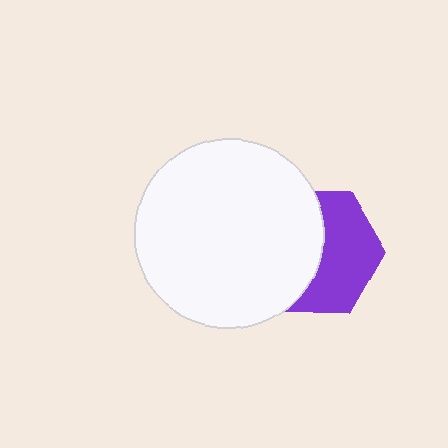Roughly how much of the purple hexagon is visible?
About half of it is visible (roughly 50%).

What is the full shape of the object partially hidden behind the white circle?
The partially hidden object is a purple hexagon.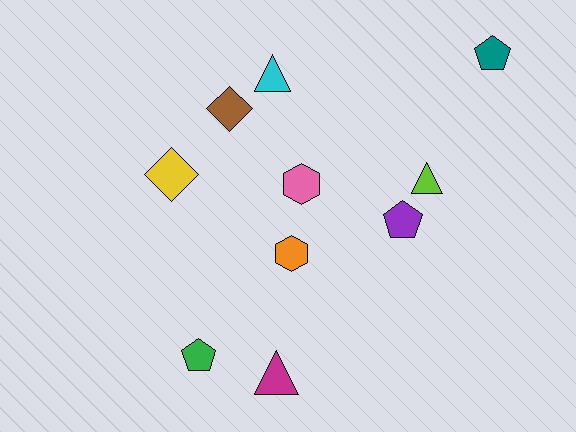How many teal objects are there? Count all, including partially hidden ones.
There is 1 teal object.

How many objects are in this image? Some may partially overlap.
There are 10 objects.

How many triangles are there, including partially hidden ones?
There are 3 triangles.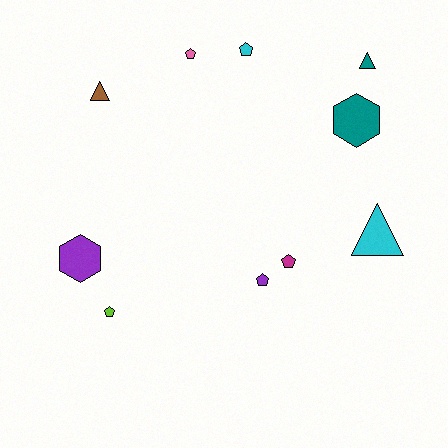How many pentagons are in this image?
There are 5 pentagons.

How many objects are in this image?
There are 10 objects.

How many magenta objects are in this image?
There is 1 magenta object.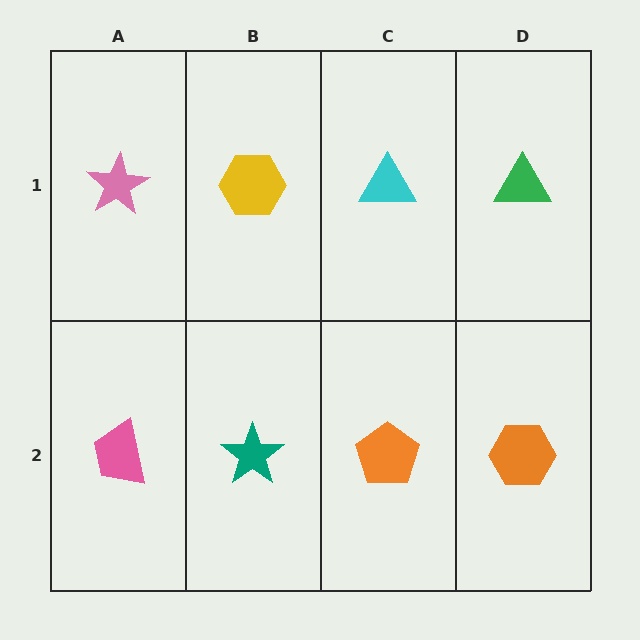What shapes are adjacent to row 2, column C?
A cyan triangle (row 1, column C), a teal star (row 2, column B), an orange hexagon (row 2, column D).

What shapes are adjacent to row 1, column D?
An orange hexagon (row 2, column D), a cyan triangle (row 1, column C).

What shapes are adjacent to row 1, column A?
A pink trapezoid (row 2, column A), a yellow hexagon (row 1, column B).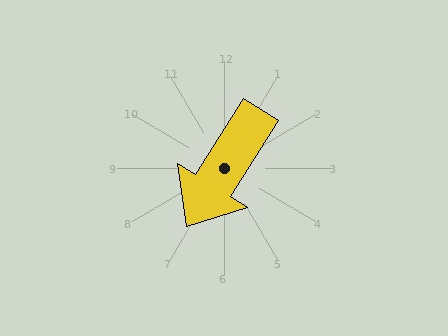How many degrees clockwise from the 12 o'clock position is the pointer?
Approximately 213 degrees.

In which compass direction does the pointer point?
Southwest.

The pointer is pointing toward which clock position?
Roughly 7 o'clock.